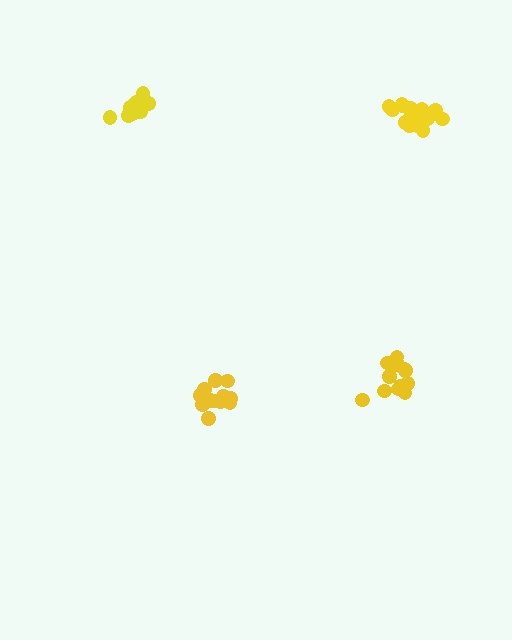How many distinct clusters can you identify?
There are 4 distinct clusters.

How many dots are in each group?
Group 1: 12 dots, Group 2: 18 dots, Group 3: 14 dots, Group 4: 13 dots (57 total).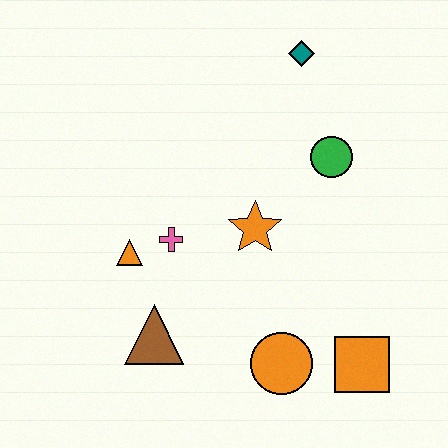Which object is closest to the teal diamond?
The green circle is closest to the teal diamond.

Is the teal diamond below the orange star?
No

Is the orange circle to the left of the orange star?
No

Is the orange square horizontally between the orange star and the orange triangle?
No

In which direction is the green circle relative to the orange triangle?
The green circle is to the right of the orange triangle.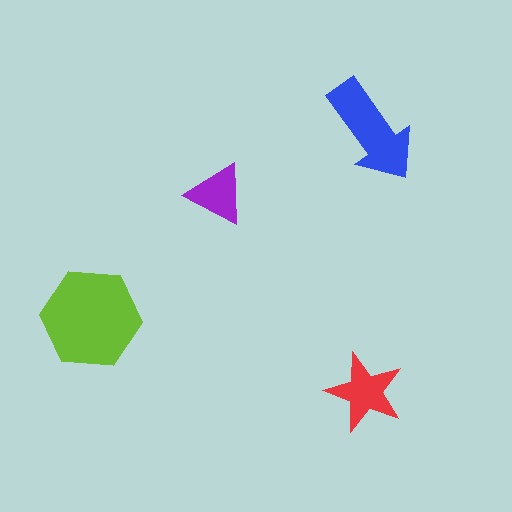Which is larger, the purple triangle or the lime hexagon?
The lime hexagon.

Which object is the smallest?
The purple triangle.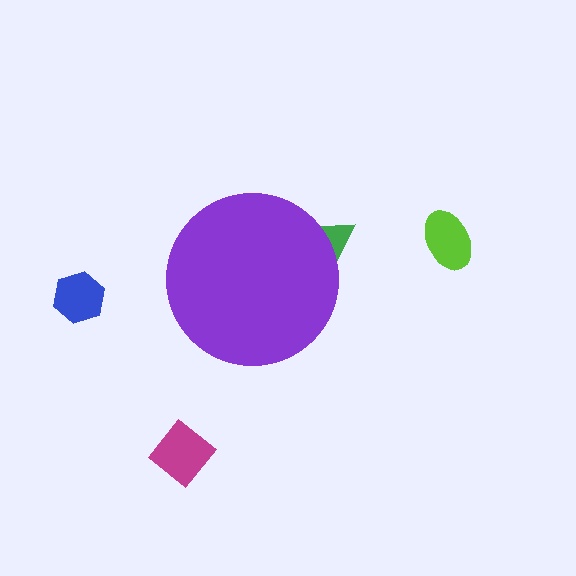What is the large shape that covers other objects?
A purple circle.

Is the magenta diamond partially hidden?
No, the magenta diamond is fully visible.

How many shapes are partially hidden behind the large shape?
1 shape is partially hidden.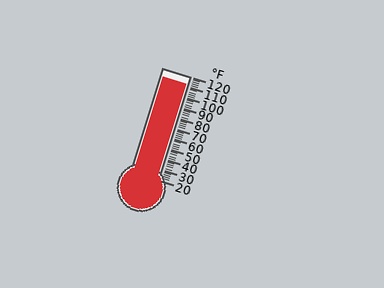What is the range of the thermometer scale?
The thermometer scale ranges from 20°F to 120°F.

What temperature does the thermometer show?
The thermometer shows approximately 112°F.